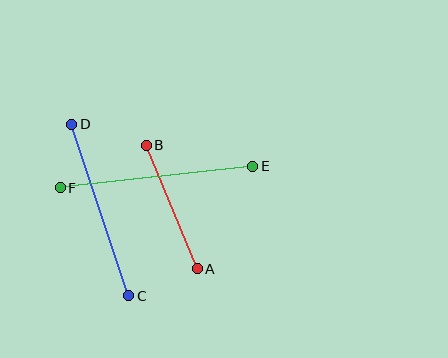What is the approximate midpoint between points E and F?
The midpoint is at approximately (157, 177) pixels.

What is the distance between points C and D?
The distance is approximately 181 pixels.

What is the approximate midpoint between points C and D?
The midpoint is at approximately (100, 210) pixels.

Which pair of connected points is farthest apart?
Points E and F are farthest apart.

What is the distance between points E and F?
The distance is approximately 194 pixels.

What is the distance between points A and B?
The distance is approximately 134 pixels.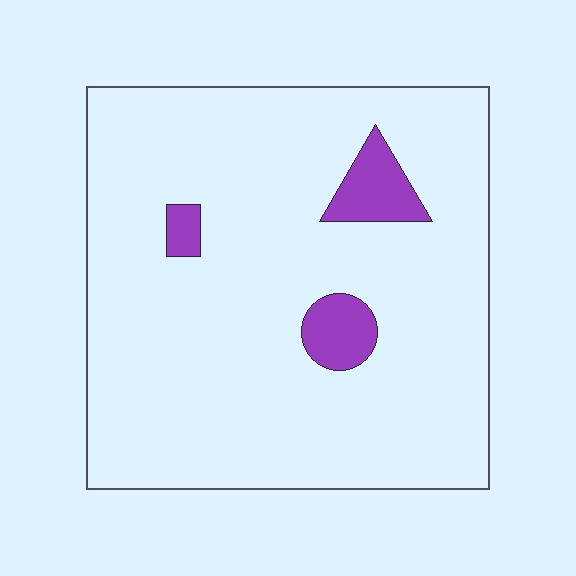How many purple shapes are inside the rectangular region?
3.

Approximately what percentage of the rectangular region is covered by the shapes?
Approximately 5%.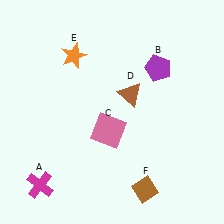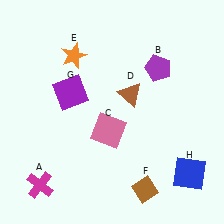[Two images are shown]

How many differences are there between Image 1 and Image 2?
There are 2 differences between the two images.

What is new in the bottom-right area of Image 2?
A blue square (H) was added in the bottom-right area of Image 2.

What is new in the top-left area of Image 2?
A purple square (G) was added in the top-left area of Image 2.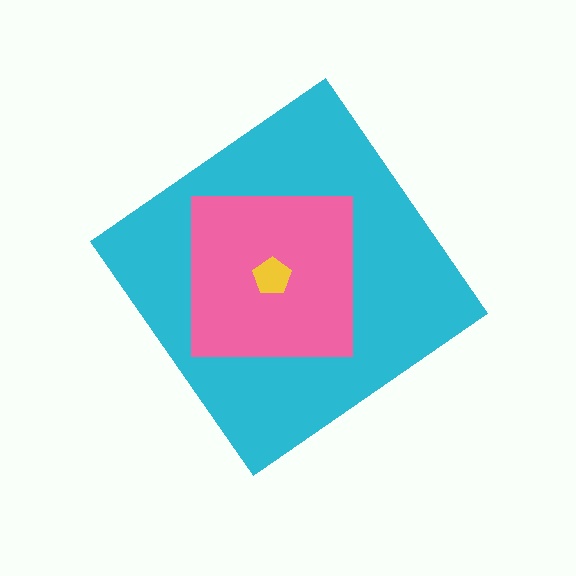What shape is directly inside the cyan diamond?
The pink square.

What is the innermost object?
The yellow pentagon.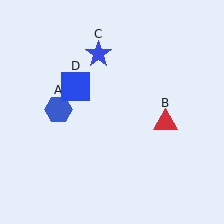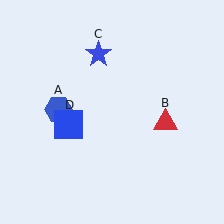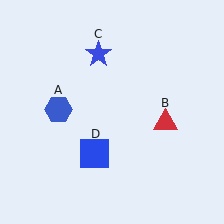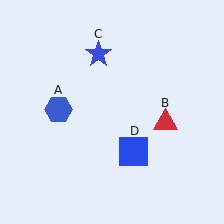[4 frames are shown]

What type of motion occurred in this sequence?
The blue square (object D) rotated counterclockwise around the center of the scene.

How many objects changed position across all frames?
1 object changed position: blue square (object D).